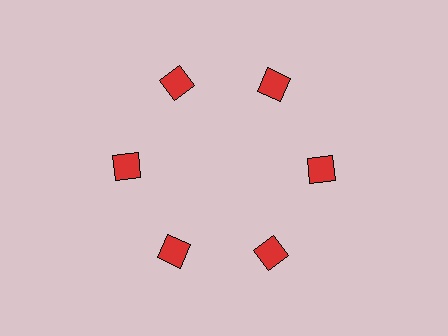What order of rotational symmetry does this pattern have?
This pattern has 6-fold rotational symmetry.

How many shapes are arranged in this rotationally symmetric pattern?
There are 6 shapes, arranged in 6 groups of 1.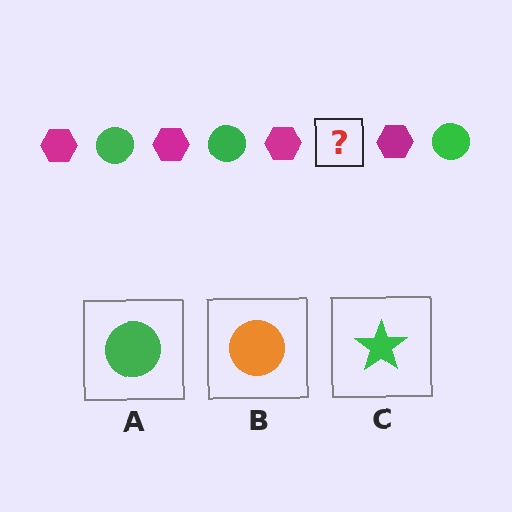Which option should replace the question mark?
Option A.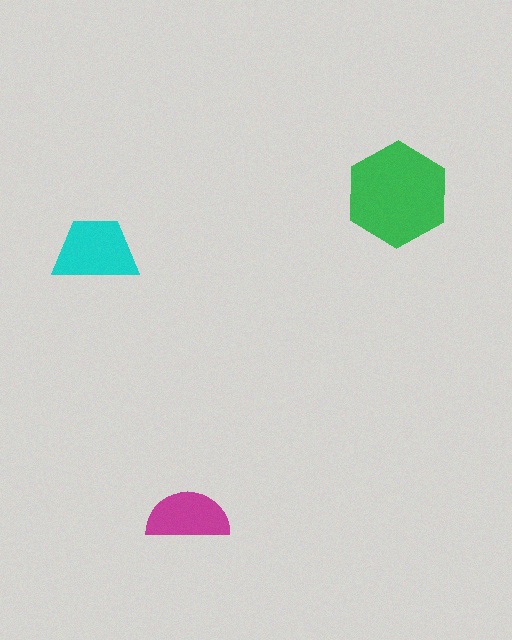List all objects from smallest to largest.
The magenta semicircle, the cyan trapezoid, the green hexagon.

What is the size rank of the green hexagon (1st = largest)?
1st.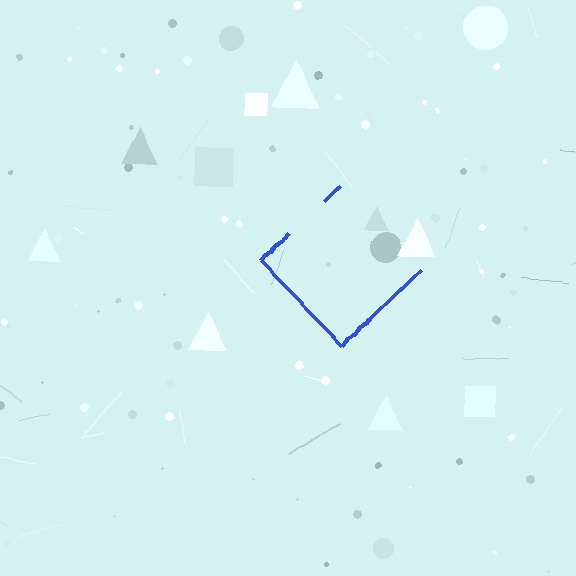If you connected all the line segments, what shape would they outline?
They would outline a diamond.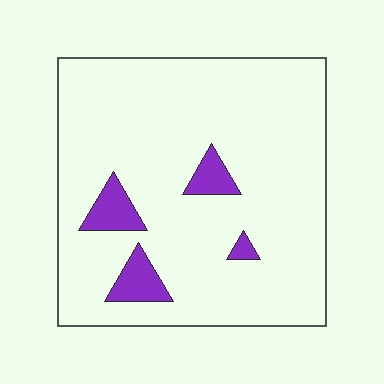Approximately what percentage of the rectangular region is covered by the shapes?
Approximately 10%.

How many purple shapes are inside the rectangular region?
4.